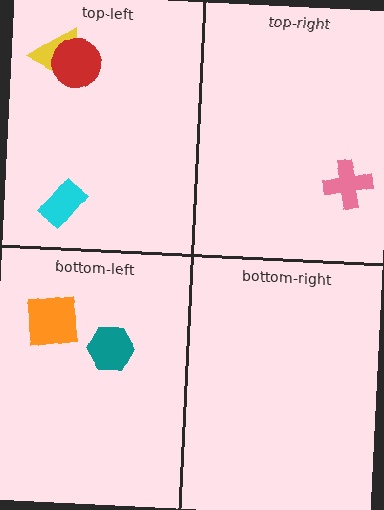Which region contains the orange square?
The bottom-left region.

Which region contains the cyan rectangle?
The top-left region.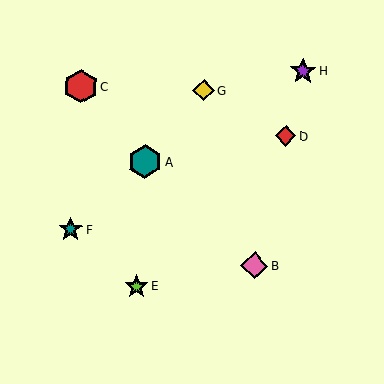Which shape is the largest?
The red hexagon (labeled C) is the largest.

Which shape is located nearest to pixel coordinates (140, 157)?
The teal hexagon (labeled A) at (145, 162) is nearest to that location.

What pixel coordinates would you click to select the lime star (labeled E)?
Click at (136, 286) to select the lime star E.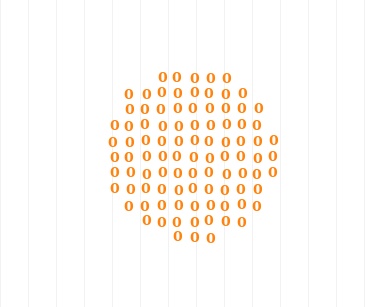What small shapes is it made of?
It is made of small digit 0's.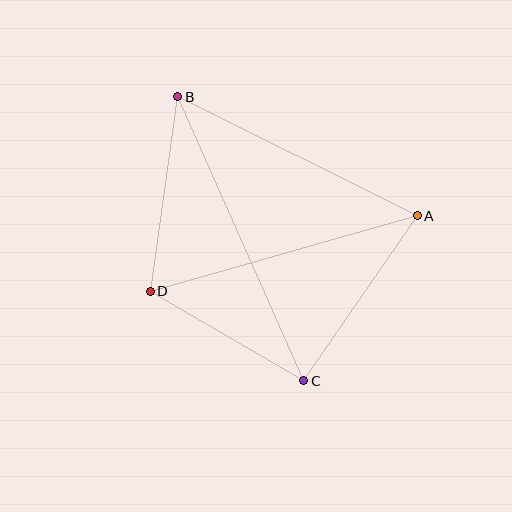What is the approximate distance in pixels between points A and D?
The distance between A and D is approximately 277 pixels.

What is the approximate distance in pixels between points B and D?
The distance between B and D is approximately 197 pixels.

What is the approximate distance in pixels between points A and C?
The distance between A and C is approximately 200 pixels.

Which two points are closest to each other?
Points C and D are closest to each other.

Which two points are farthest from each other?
Points B and C are farthest from each other.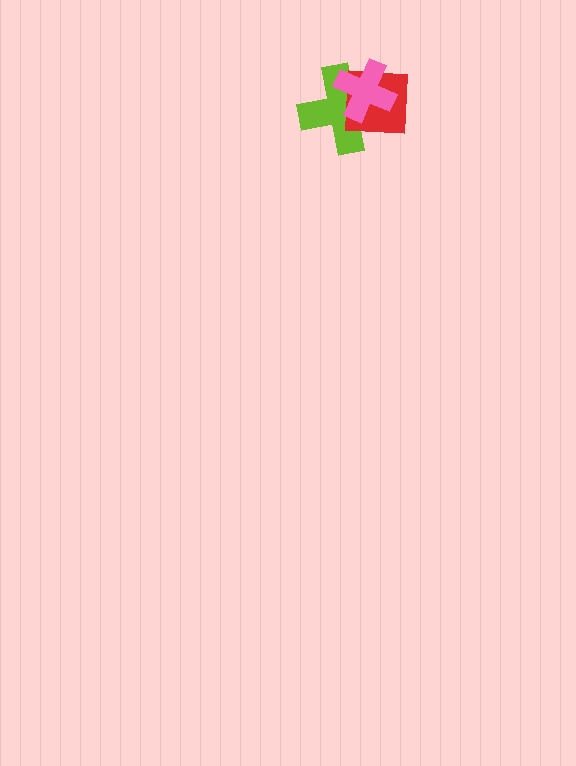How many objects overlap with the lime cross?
2 objects overlap with the lime cross.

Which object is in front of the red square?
The pink cross is in front of the red square.